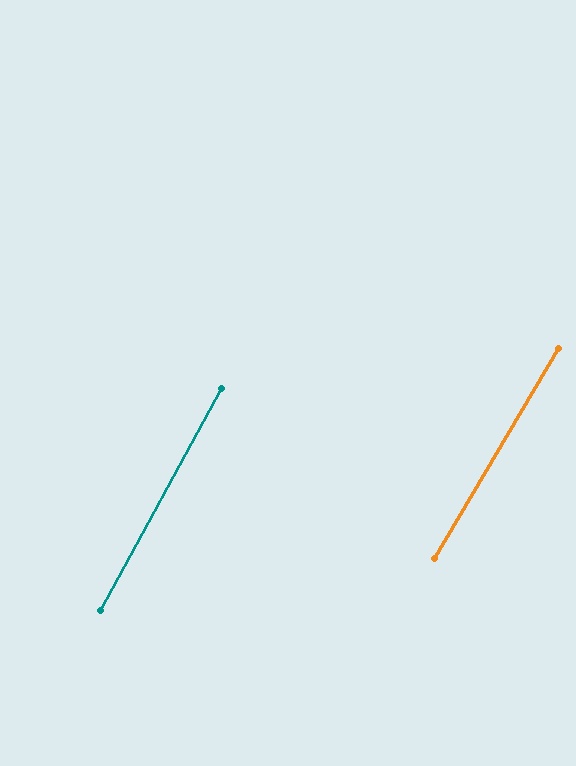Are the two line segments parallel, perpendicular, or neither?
Parallel — their directions differ by only 1.8°.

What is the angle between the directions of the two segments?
Approximately 2 degrees.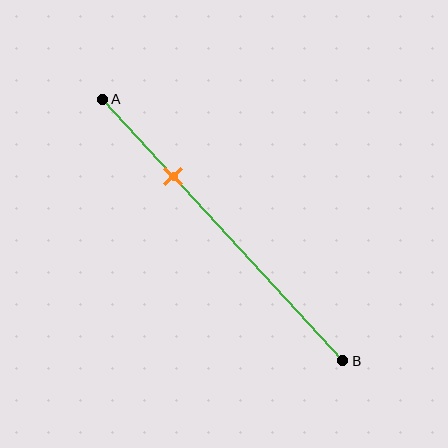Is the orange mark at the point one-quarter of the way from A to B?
No, the mark is at about 30% from A, not at the 25% one-quarter point.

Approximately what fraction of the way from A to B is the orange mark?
The orange mark is approximately 30% of the way from A to B.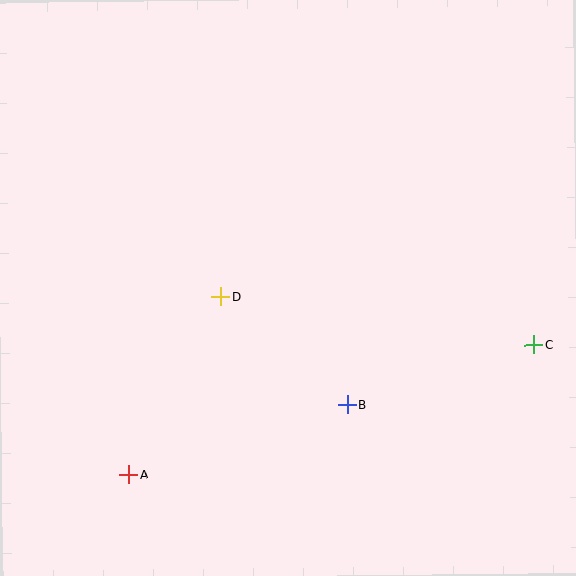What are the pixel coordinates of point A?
Point A is at (129, 475).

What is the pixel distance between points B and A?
The distance between B and A is 230 pixels.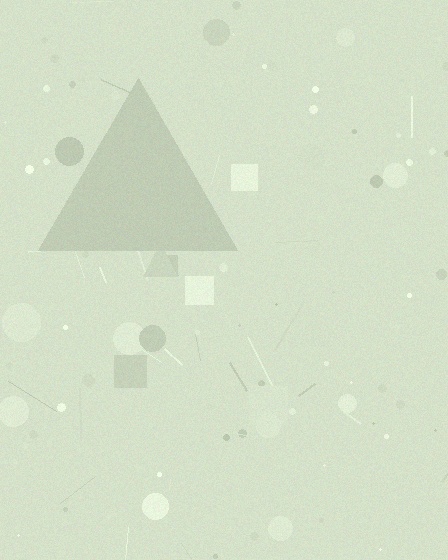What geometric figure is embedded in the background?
A triangle is embedded in the background.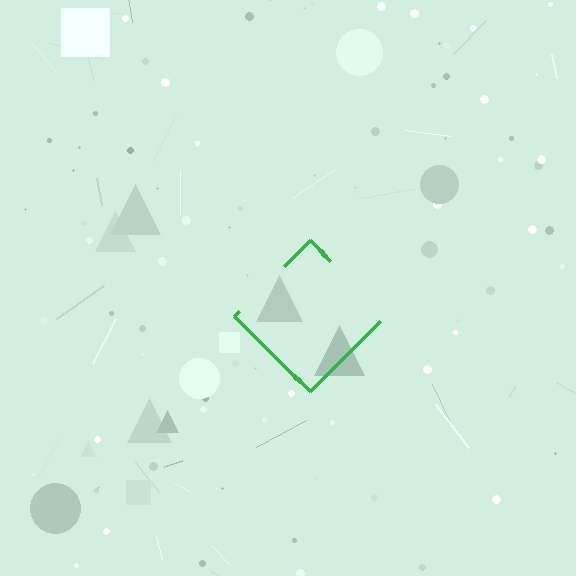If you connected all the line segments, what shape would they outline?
They would outline a diamond.